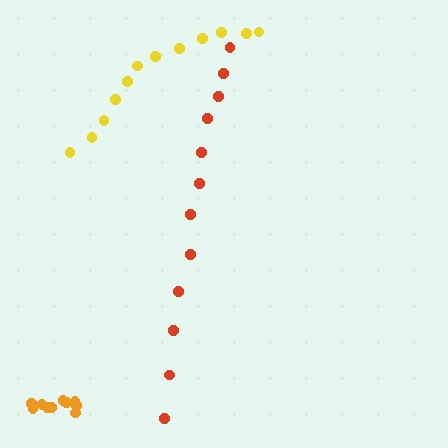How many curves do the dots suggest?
There are 3 distinct paths.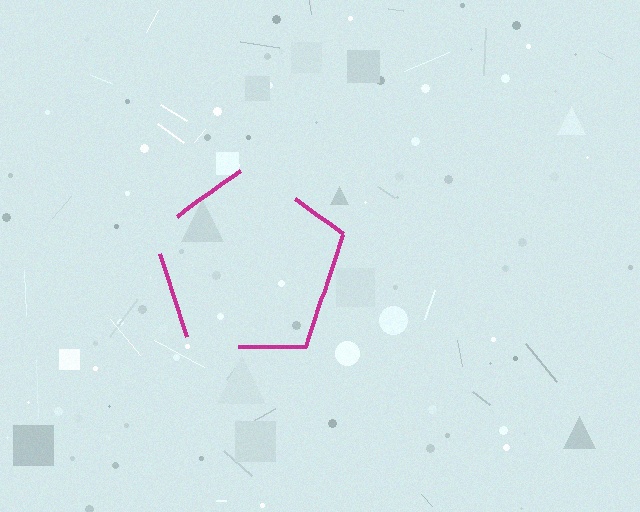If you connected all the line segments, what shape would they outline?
They would outline a pentagon.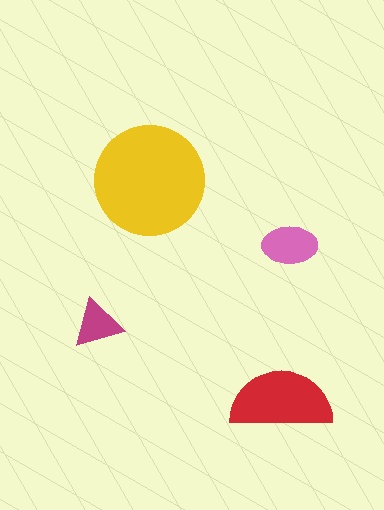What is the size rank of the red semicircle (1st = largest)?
2nd.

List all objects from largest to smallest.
The yellow circle, the red semicircle, the pink ellipse, the magenta triangle.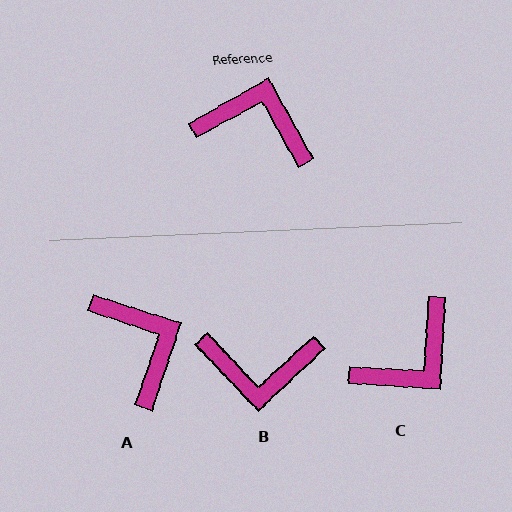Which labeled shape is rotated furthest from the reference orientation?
B, about 166 degrees away.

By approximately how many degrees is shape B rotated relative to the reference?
Approximately 166 degrees clockwise.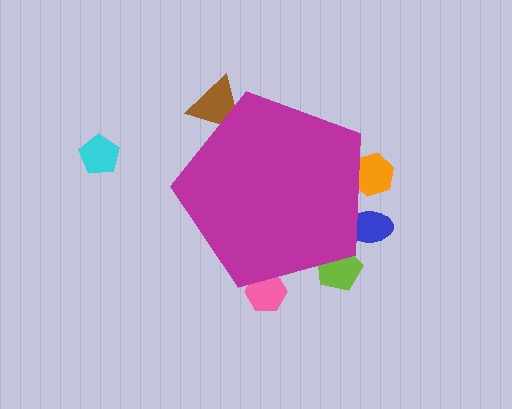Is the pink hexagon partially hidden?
Yes, the pink hexagon is partially hidden behind the magenta pentagon.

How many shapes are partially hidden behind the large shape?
5 shapes are partially hidden.